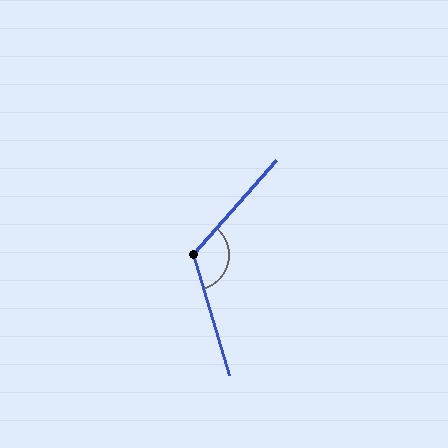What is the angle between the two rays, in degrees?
Approximately 122 degrees.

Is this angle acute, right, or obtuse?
It is obtuse.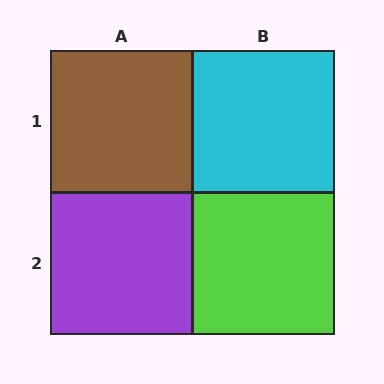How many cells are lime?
1 cell is lime.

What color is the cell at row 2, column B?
Lime.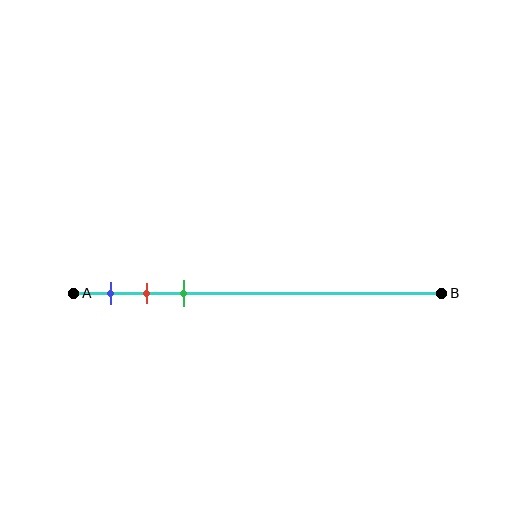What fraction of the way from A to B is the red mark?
The red mark is approximately 20% (0.2) of the way from A to B.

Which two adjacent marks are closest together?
The red and green marks are the closest adjacent pair.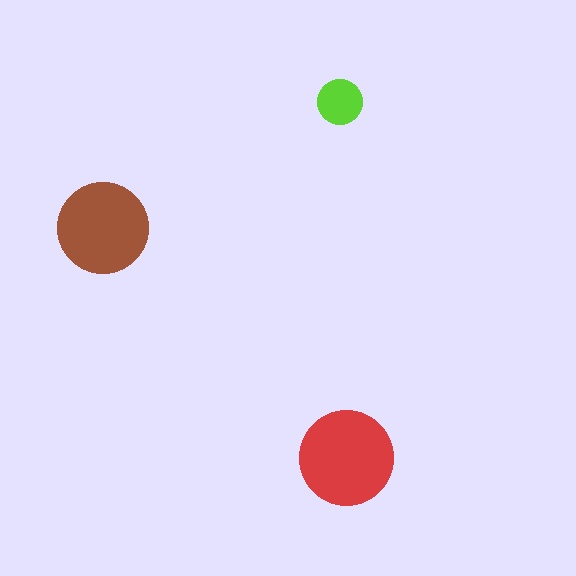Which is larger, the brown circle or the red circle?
The red one.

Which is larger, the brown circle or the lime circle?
The brown one.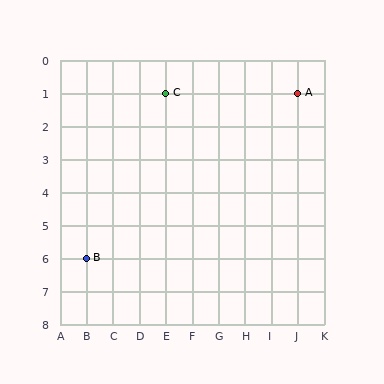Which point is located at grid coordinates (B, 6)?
Point B is at (B, 6).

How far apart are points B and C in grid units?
Points B and C are 3 columns and 5 rows apart (about 5.8 grid units diagonally).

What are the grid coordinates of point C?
Point C is at grid coordinates (E, 1).